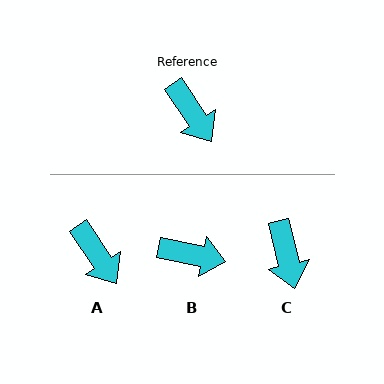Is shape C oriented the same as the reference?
No, it is off by about 21 degrees.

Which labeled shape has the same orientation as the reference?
A.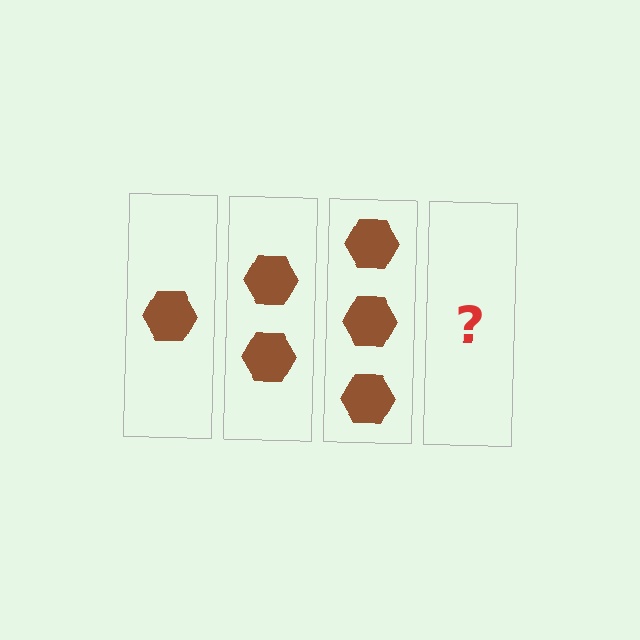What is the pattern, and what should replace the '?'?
The pattern is that each step adds one more hexagon. The '?' should be 4 hexagons.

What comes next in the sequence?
The next element should be 4 hexagons.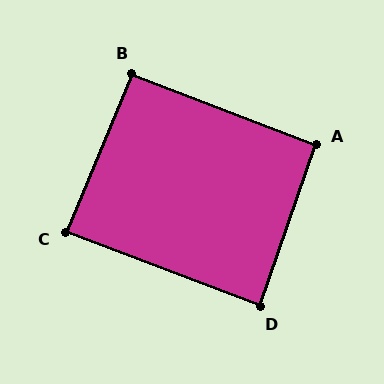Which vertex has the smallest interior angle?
C, at approximately 88 degrees.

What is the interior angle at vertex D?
Approximately 89 degrees (approximately right).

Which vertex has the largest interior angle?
A, at approximately 92 degrees.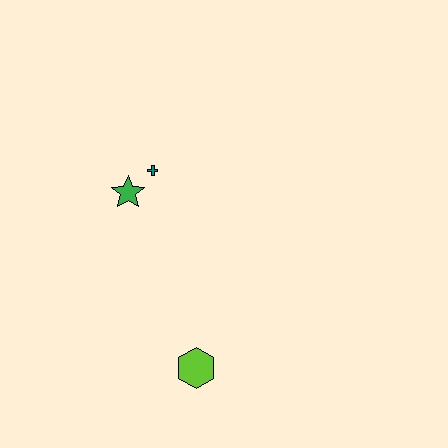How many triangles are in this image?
There are no triangles.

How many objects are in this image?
There are 3 objects.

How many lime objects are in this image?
There is 1 lime object.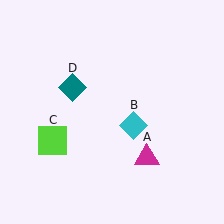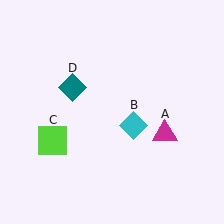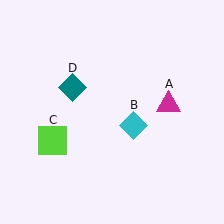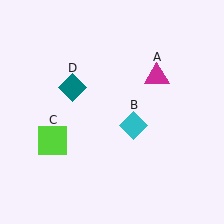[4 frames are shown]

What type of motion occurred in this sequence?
The magenta triangle (object A) rotated counterclockwise around the center of the scene.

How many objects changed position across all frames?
1 object changed position: magenta triangle (object A).